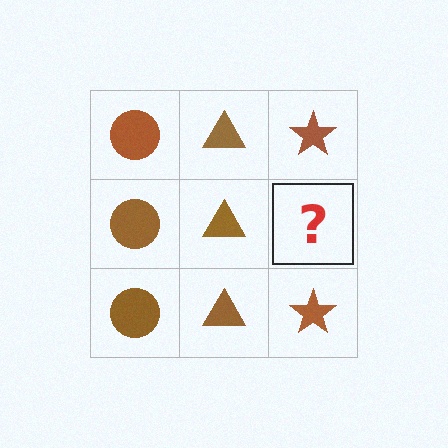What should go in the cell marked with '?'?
The missing cell should contain a brown star.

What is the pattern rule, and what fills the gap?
The rule is that each column has a consistent shape. The gap should be filled with a brown star.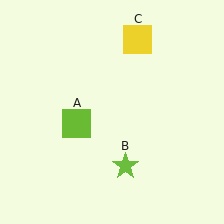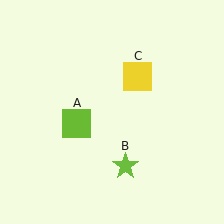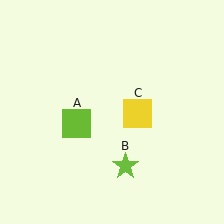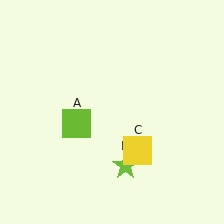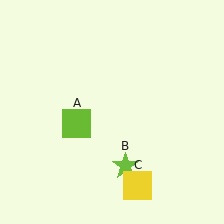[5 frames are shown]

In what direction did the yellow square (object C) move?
The yellow square (object C) moved down.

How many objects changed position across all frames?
1 object changed position: yellow square (object C).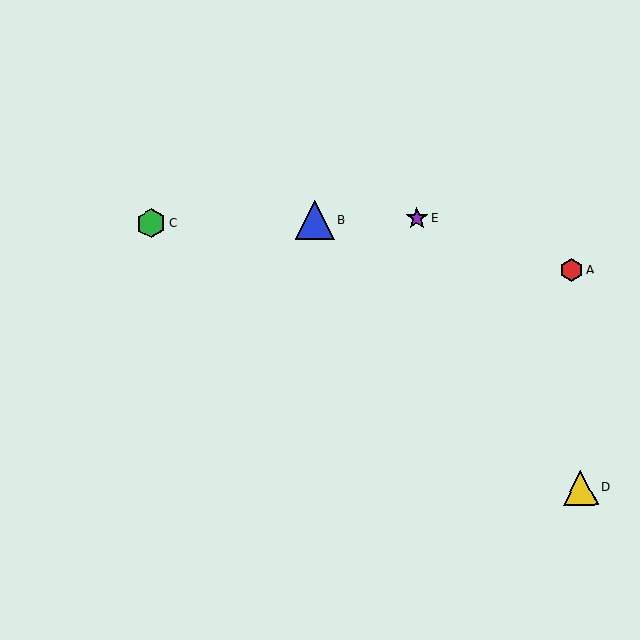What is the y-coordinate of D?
Object D is at y≈488.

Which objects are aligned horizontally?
Objects B, C, E are aligned horizontally.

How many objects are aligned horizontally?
3 objects (B, C, E) are aligned horizontally.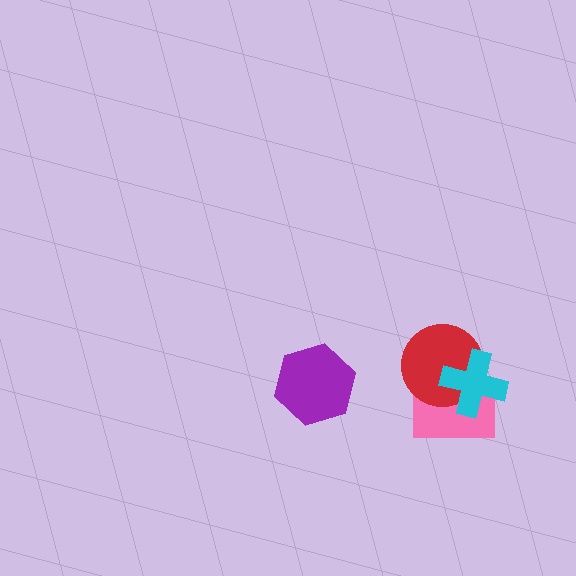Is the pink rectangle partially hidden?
Yes, it is partially covered by another shape.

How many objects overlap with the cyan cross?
2 objects overlap with the cyan cross.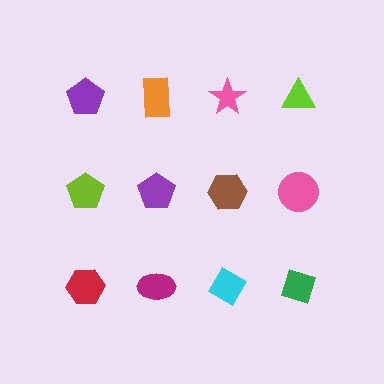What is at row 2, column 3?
A brown hexagon.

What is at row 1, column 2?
An orange rectangle.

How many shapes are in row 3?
4 shapes.